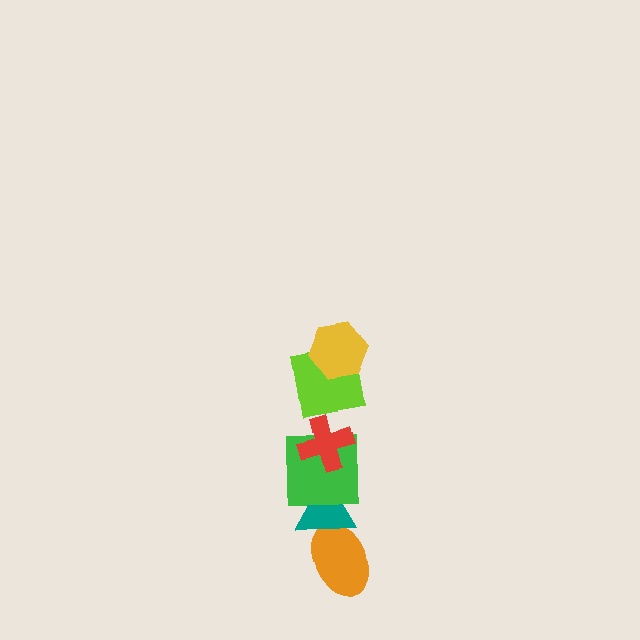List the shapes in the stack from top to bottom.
From top to bottom: the yellow hexagon, the lime square, the red cross, the green square, the teal triangle, the orange ellipse.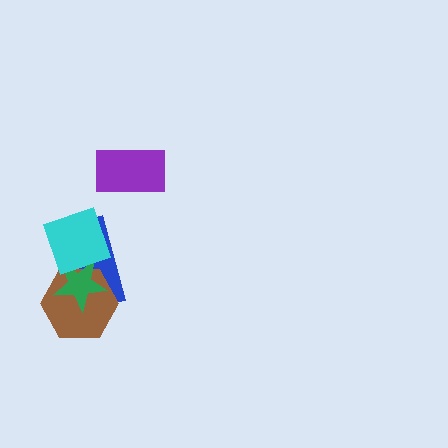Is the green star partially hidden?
Yes, it is partially covered by another shape.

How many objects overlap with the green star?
3 objects overlap with the green star.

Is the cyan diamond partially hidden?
No, no other shape covers it.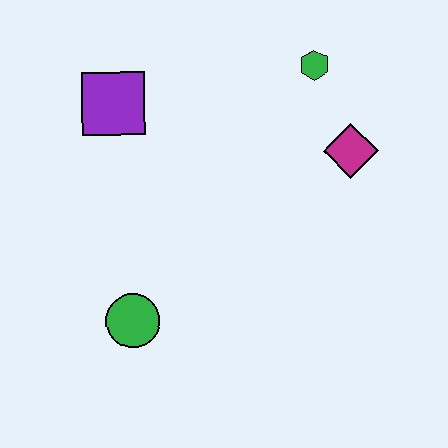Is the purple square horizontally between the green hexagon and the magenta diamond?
No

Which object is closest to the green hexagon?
The magenta diamond is closest to the green hexagon.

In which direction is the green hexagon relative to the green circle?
The green hexagon is above the green circle.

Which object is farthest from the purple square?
The magenta diamond is farthest from the purple square.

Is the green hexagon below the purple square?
No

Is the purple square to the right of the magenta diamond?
No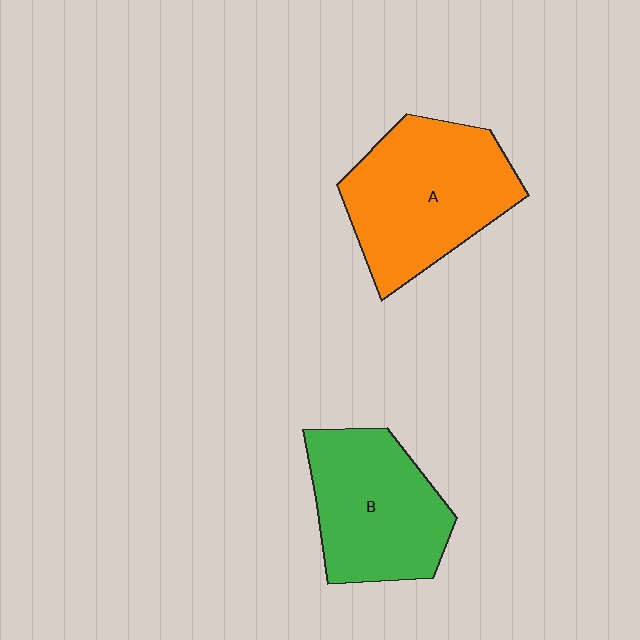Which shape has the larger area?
Shape A (orange).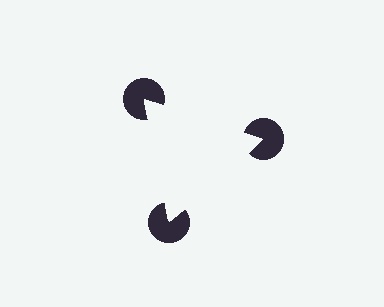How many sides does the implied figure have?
3 sides.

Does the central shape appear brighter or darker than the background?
It typically appears slightly brighter than the background, even though no actual brightness change is drawn.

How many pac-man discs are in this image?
There are 3 — one at each vertex of the illusory triangle.